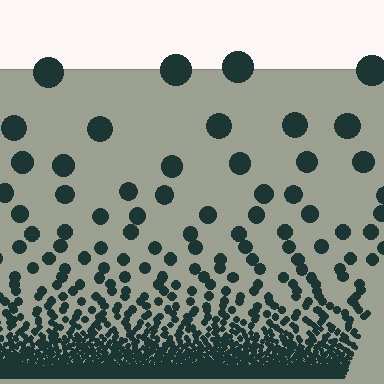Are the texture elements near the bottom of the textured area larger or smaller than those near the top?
Smaller. The gradient is inverted — elements near the bottom are smaller and denser.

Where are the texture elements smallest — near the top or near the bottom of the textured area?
Near the bottom.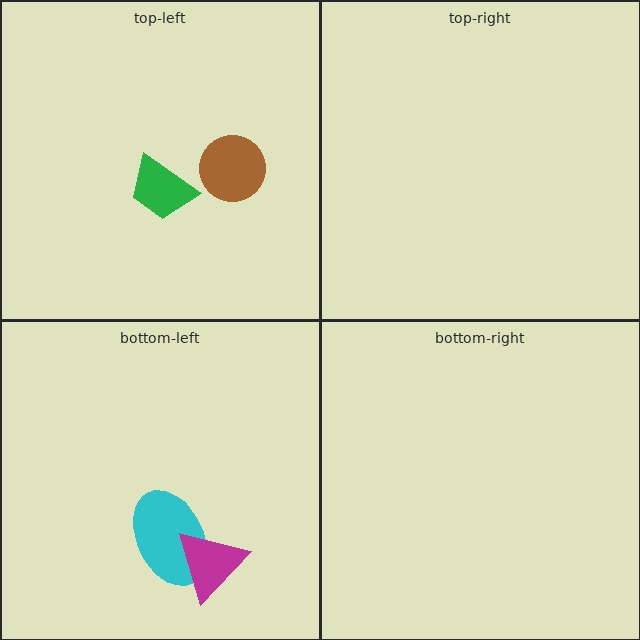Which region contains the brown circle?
The top-left region.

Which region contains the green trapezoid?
The top-left region.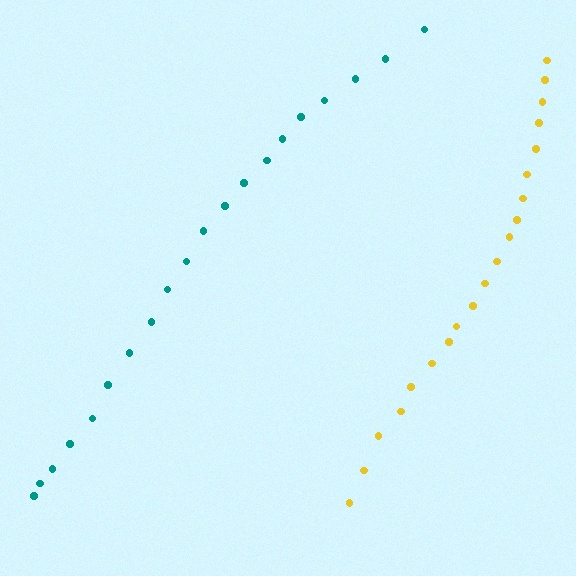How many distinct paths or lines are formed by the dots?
There are 2 distinct paths.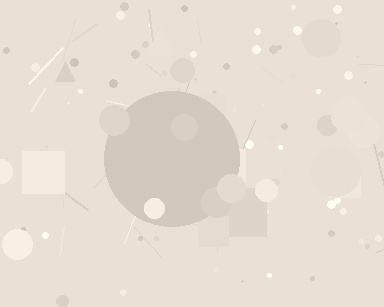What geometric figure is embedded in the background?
A circle is embedded in the background.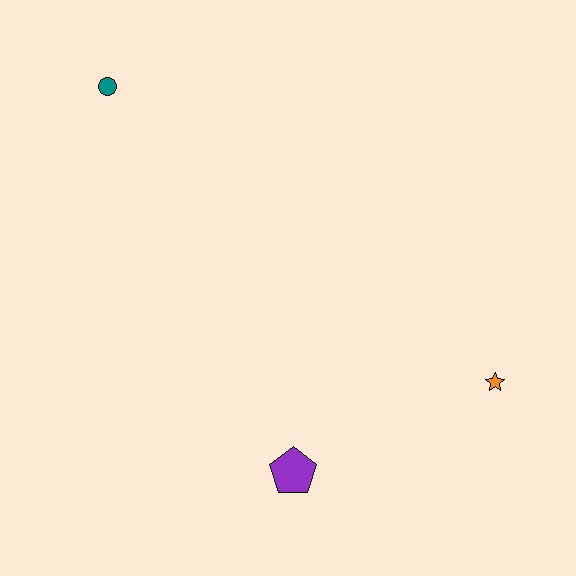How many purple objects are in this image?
There is 1 purple object.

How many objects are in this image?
There are 3 objects.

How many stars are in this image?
There is 1 star.